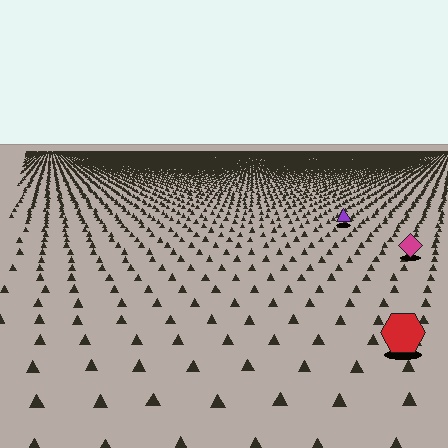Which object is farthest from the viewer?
The purple triangle is farthest from the viewer. It appears smaller and the ground texture around it is denser.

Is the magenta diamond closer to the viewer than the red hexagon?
No. The red hexagon is closer — you can tell from the texture gradient: the ground texture is coarser near it.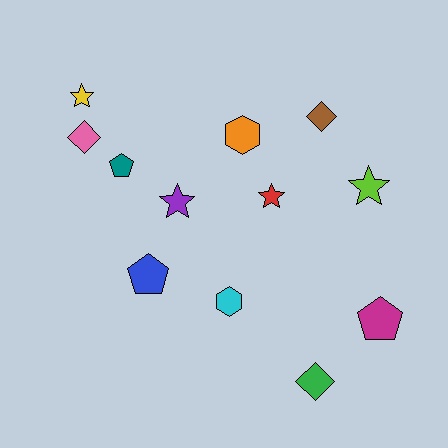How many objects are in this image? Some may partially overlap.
There are 12 objects.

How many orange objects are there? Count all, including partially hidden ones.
There is 1 orange object.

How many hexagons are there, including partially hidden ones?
There are 2 hexagons.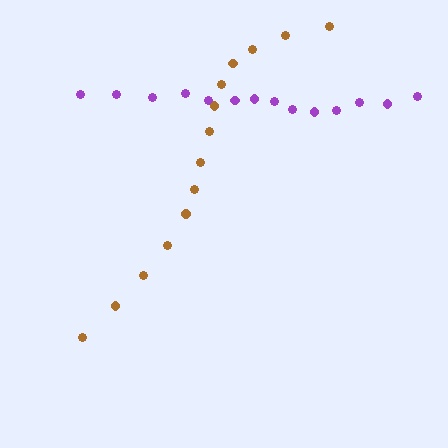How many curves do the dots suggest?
There are 2 distinct paths.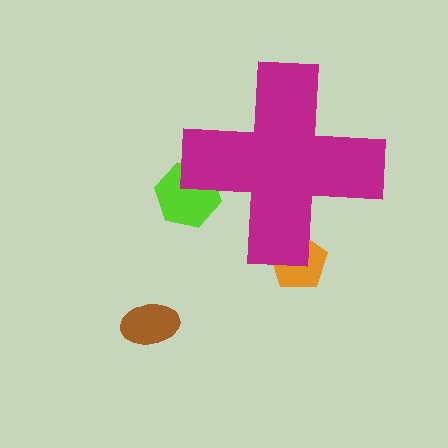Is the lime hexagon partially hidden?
Yes, the lime hexagon is partially hidden behind the magenta cross.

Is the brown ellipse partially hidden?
No, the brown ellipse is fully visible.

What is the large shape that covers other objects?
A magenta cross.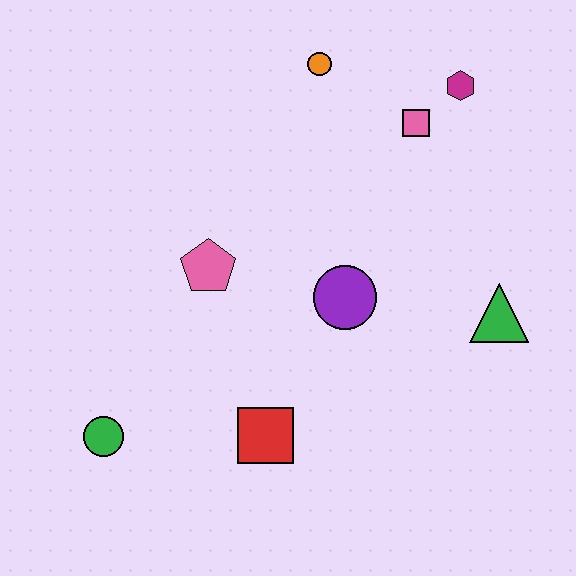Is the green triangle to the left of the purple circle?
No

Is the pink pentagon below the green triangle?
No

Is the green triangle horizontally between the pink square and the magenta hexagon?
No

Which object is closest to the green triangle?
The purple circle is closest to the green triangle.